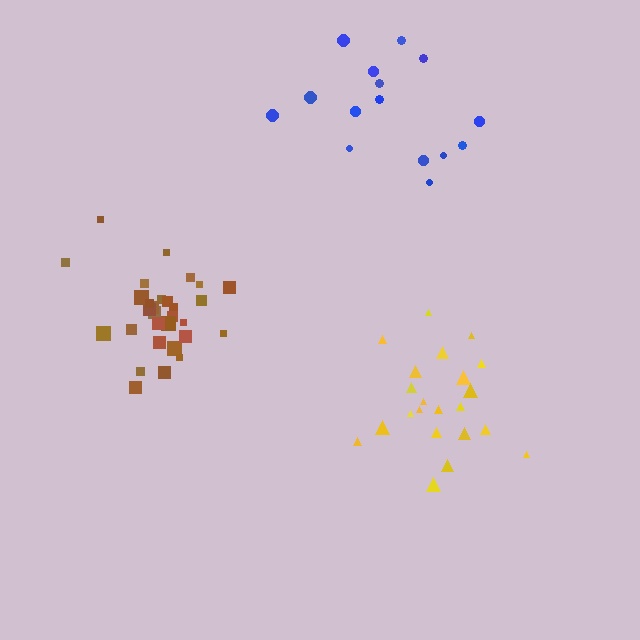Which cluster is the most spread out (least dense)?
Blue.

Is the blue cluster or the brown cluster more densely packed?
Brown.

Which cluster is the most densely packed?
Brown.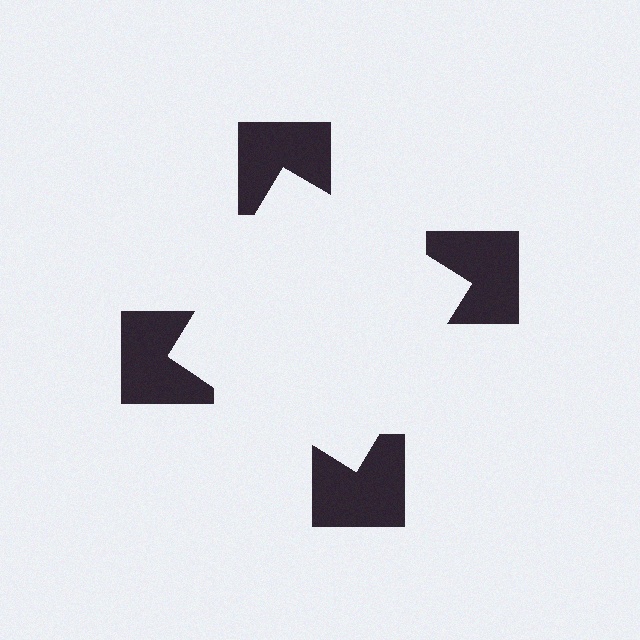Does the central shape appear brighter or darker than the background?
It typically appears slightly brighter than the background, even though no actual brightness change is drawn.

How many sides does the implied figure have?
4 sides.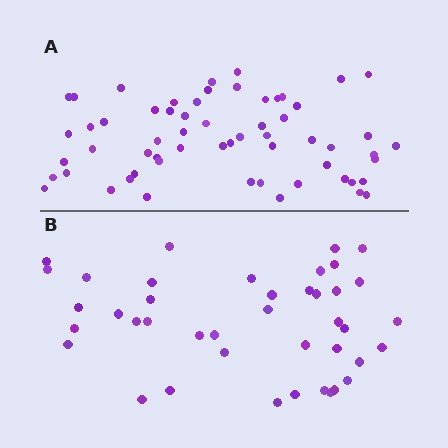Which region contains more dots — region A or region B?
Region A (the top region) has more dots.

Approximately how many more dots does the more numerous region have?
Region A has approximately 20 more dots than region B.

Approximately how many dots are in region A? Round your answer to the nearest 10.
About 60 dots.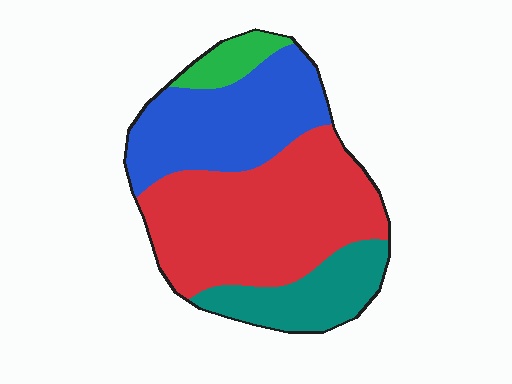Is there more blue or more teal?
Blue.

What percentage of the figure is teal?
Teal takes up about one sixth (1/6) of the figure.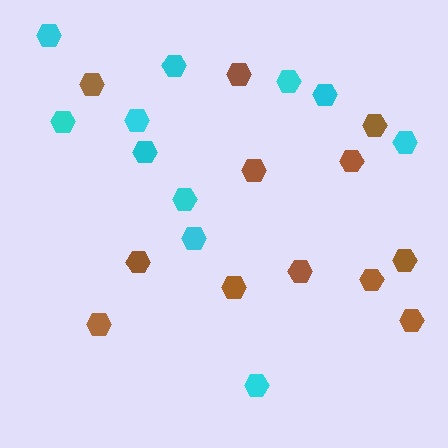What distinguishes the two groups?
There are 2 groups: one group of cyan hexagons (11) and one group of brown hexagons (12).